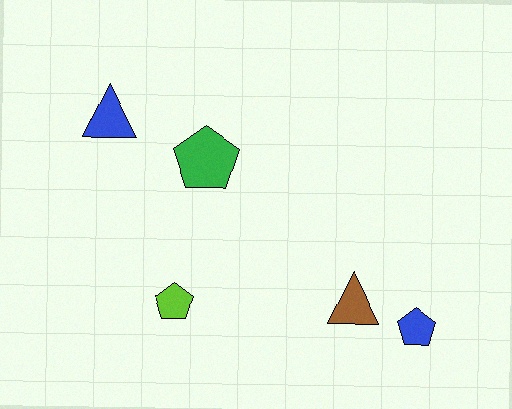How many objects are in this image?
There are 5 objects.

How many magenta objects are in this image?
There are no magenta objects.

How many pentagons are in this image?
There are 3 pentagons.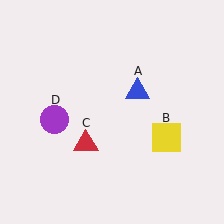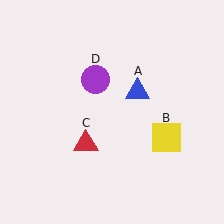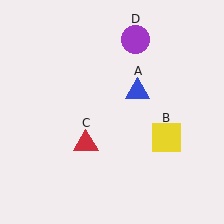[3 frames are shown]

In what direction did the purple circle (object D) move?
The purple circle (object D) moved up and to the right.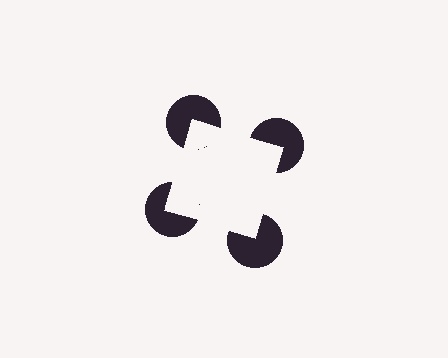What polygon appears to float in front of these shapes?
An illusory square — its edges are inferred from the aligned wedge cuts in the pac-man discs, not physically drawn.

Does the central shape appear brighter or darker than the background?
It typically appears slightly brighter than the background, even though no actual brightness change is drawn.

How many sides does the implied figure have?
4 sides.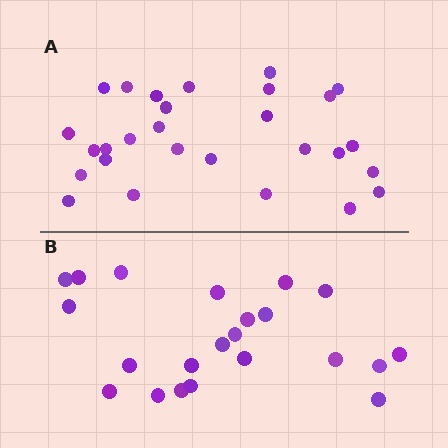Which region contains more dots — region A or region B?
Region A (the top region) has more dots.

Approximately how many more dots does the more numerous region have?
Region A has about 6 more dots than region B.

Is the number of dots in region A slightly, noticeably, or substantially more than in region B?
Region A has noticeably more, but not dramatically so. The ratio is roughly 1.3 to 1.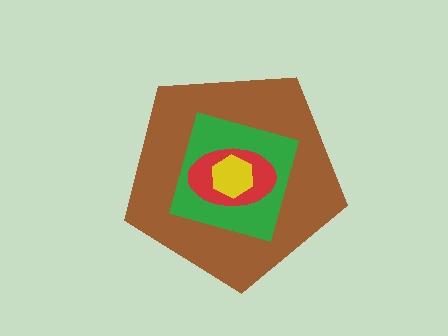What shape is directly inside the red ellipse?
The yellow hexagon.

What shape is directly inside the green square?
The red ellipse.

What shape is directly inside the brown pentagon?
The green square.